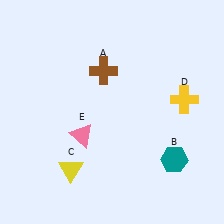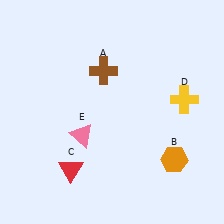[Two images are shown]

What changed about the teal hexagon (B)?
In Image 1, B is teal. In Image 2, it changed to orange.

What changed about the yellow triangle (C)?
In Image 1, C is yellow. In Image 2, it changed to red.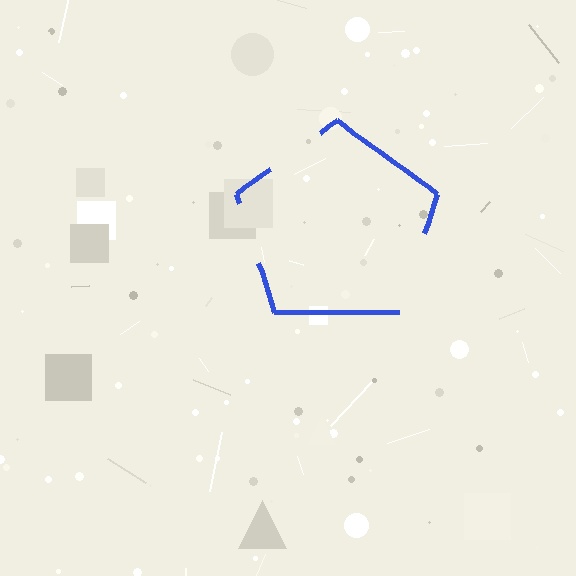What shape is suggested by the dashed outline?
The dashed outline suggests a pentagon.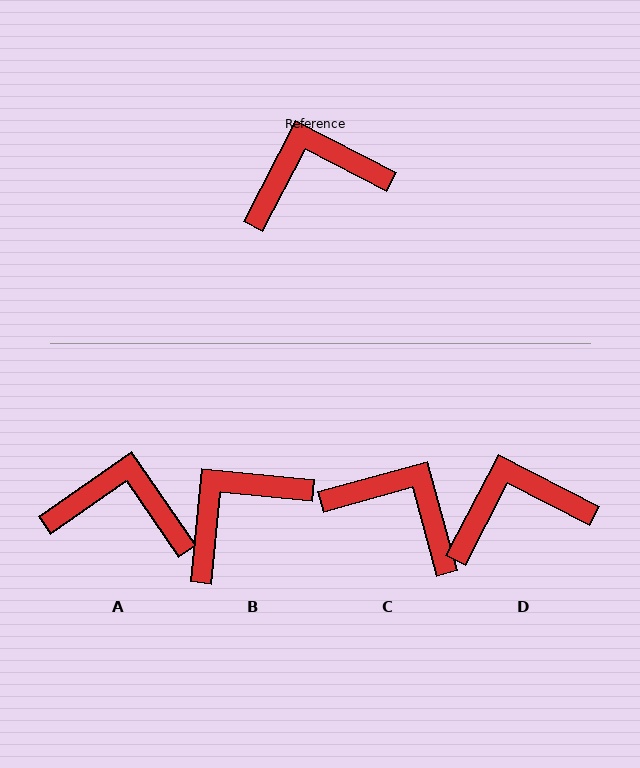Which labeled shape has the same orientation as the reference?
D.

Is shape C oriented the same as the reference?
No, it is off by about 47 degrees.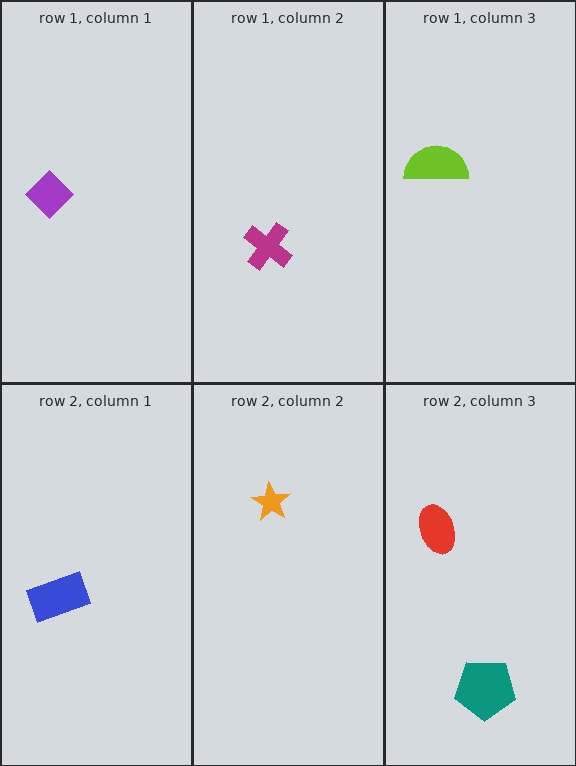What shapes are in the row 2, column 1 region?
The blue rectangle.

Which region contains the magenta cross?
The row 1, column 2 region.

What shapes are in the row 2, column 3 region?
The teal pentagon, the red ellipse.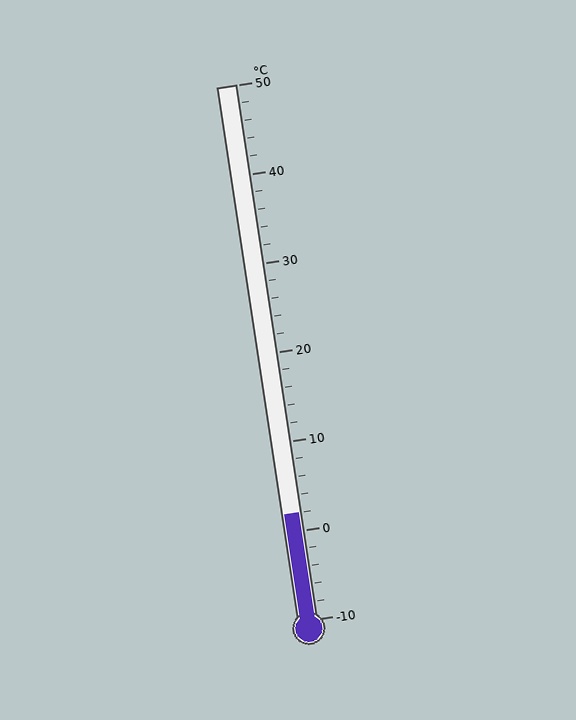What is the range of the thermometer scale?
The thermometer scale ranges from -10°C to 50°C.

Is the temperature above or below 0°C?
The temperature is above 0°C.